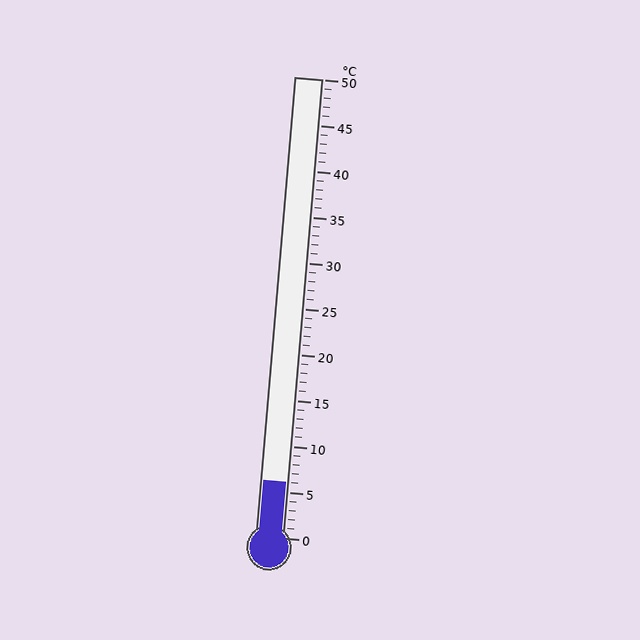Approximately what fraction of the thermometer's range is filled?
The thermometer is filled to approximately 10% of its range.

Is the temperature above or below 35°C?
The temperature is below 35°C.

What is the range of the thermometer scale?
The thermometer scale ranges from 0°C to 50°C.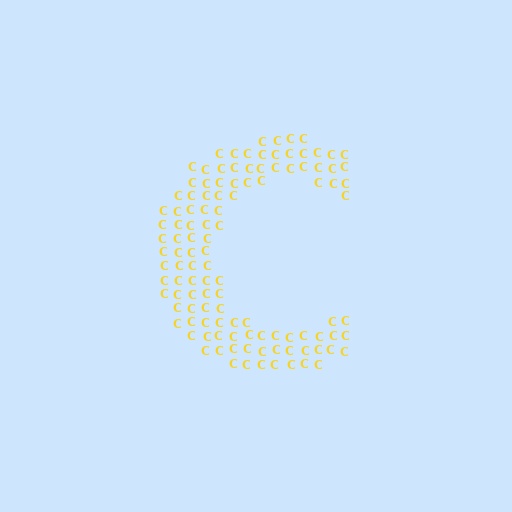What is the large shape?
The large shape is the letter C.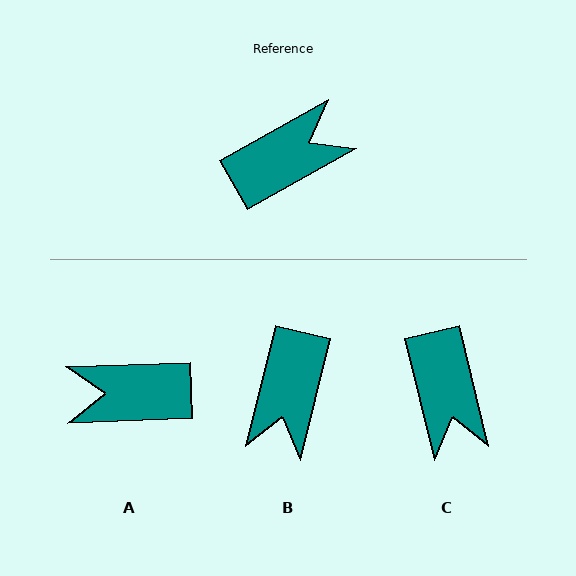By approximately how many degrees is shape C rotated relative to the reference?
Approximately 106 degrees clockwise.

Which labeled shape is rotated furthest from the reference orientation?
A, about 153 degrees away.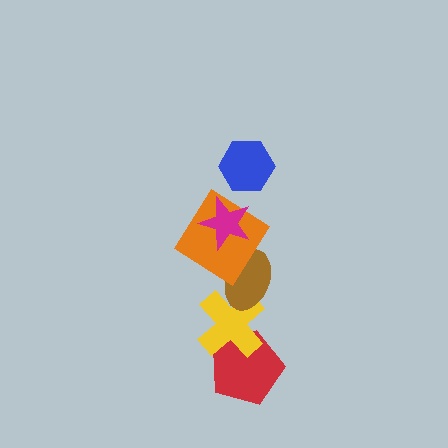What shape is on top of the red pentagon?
The yellow cross is on top of the red pentagon.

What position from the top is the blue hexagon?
The blue hexagon is 1st from the top.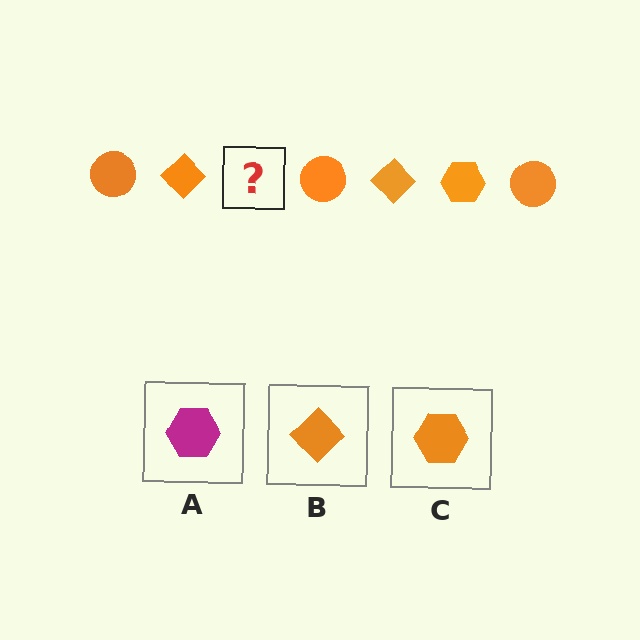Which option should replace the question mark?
Option C.